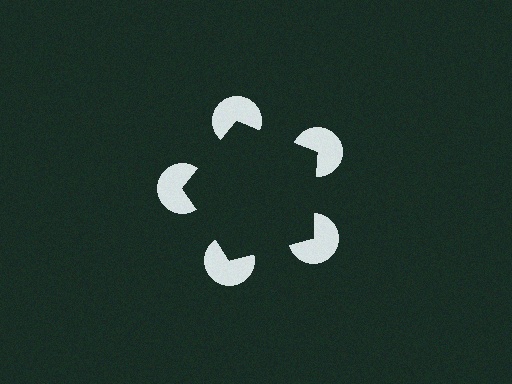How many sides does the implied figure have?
5 sides.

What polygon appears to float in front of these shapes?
An illusory pentagon — its edges are inferred from the aligned wedge cuts in the pac-man discs, not physically drawn.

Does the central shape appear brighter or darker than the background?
It typically appears slightly darker than the background, even though no actual brightness change is drawn.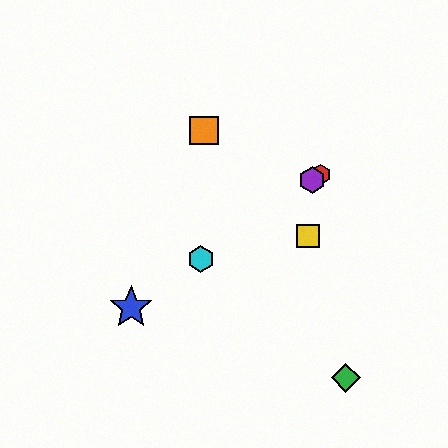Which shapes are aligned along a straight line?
The red hexagon, the blue star, the purple hexagon, the cyan hexagon are aligned along a straight line.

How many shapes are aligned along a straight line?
4 shapes (the red hexagon, the blue star, the purple hexagon, the cyan hexagon) are aligned along a straight line.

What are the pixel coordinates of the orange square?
The orange square is at (204, 131).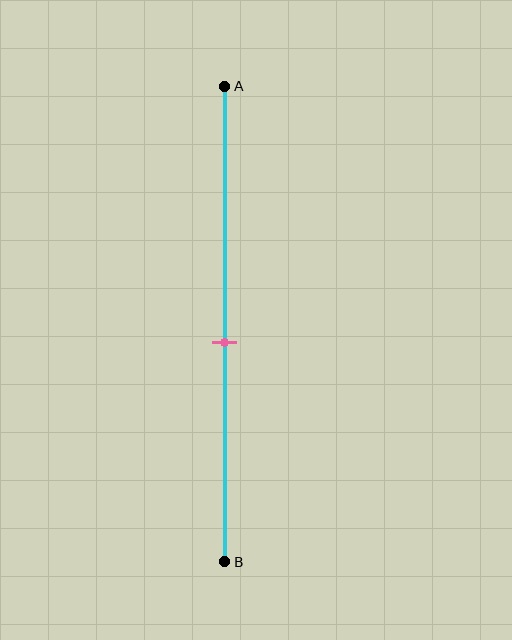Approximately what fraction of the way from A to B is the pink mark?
The pink mark is approximately 55% of the way from A to B.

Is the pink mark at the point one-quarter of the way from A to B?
No, the mark is at about 55% from A, not at the 25% one-quarter point.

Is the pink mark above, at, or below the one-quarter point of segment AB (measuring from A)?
The pink mark is below the one-quarter point of segment AB.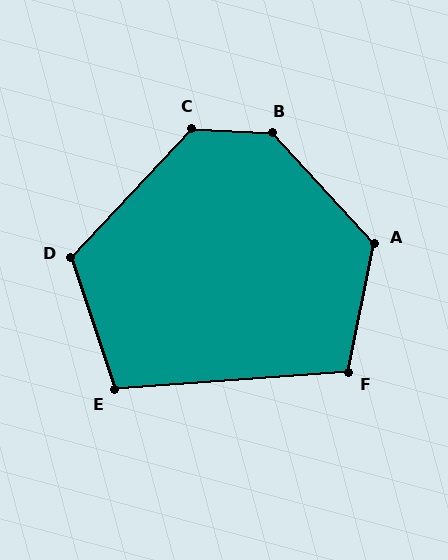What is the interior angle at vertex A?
Approximately 126 degrees (obtuse).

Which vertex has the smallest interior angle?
E, at approximately 104 degrees.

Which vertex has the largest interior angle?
B, at approximately 136 degrees.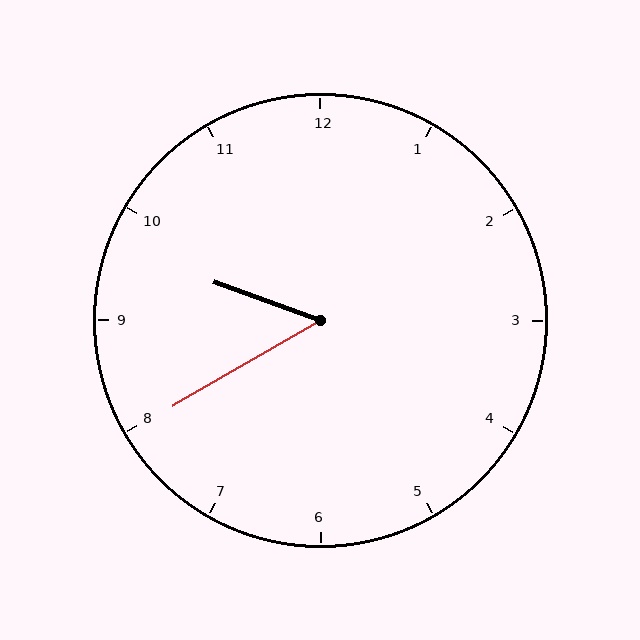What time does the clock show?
9:40.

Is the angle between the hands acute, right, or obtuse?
It is acute.